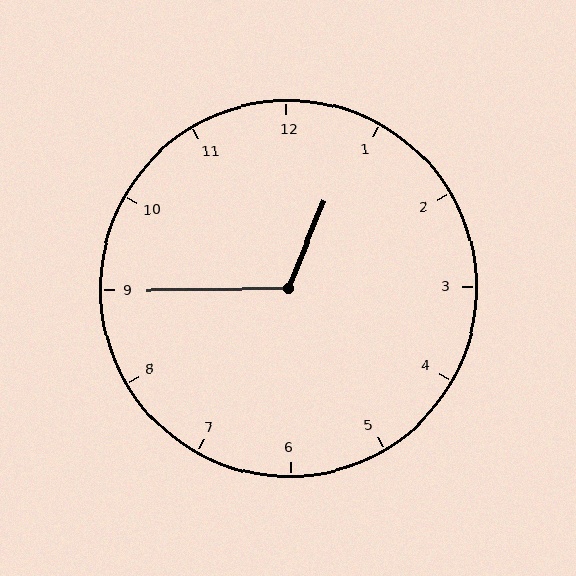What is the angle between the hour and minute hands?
Approximately 112 degrees.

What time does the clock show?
12:45.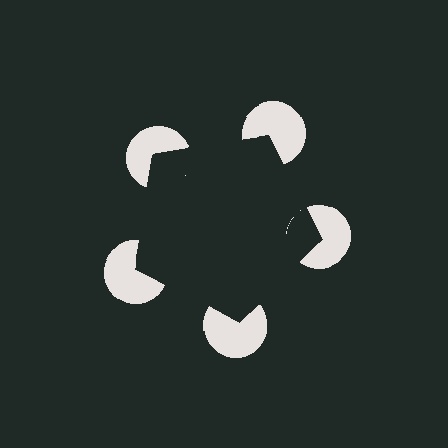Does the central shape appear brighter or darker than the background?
It typically appears slightly darker than the background, even though no actual brightness change is drawn.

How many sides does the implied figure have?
5 sides.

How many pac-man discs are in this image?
There are 5 — one at each vertex of the illusory pentagon.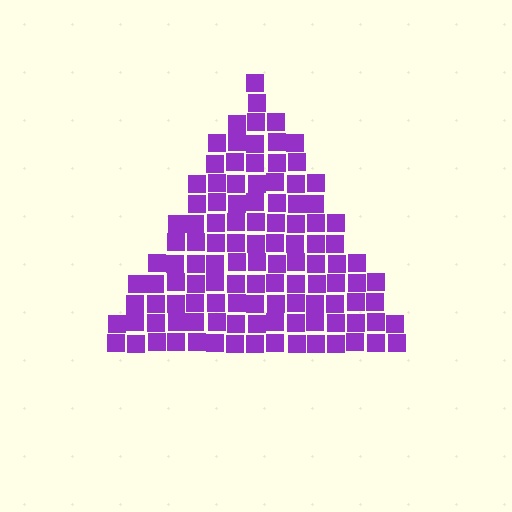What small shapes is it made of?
It is made of small squares.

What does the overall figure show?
The overall figure shows a triangle.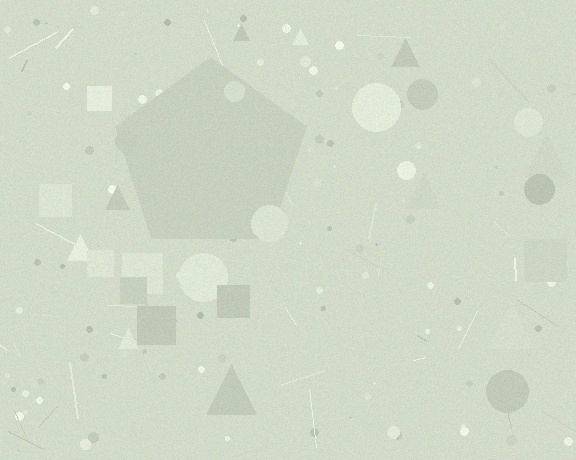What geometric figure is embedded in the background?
A pentagon is embedded in the background.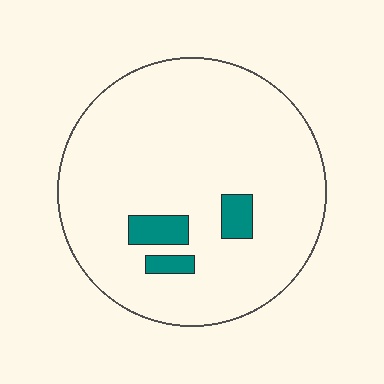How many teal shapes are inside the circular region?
3.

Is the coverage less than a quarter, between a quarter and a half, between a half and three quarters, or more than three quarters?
Less than a quarter.